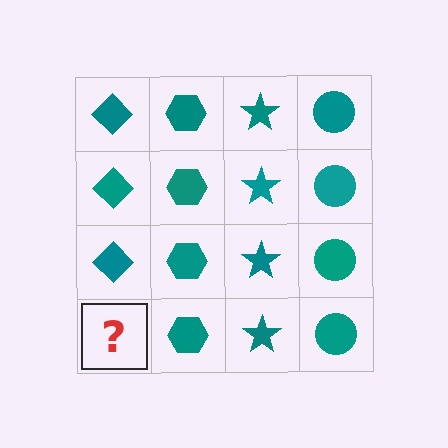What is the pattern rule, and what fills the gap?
The rule is that each column has a consistent shape. The gap should be filled with a teal diamond.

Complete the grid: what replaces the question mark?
The question mark should be replaced with a teal diamond.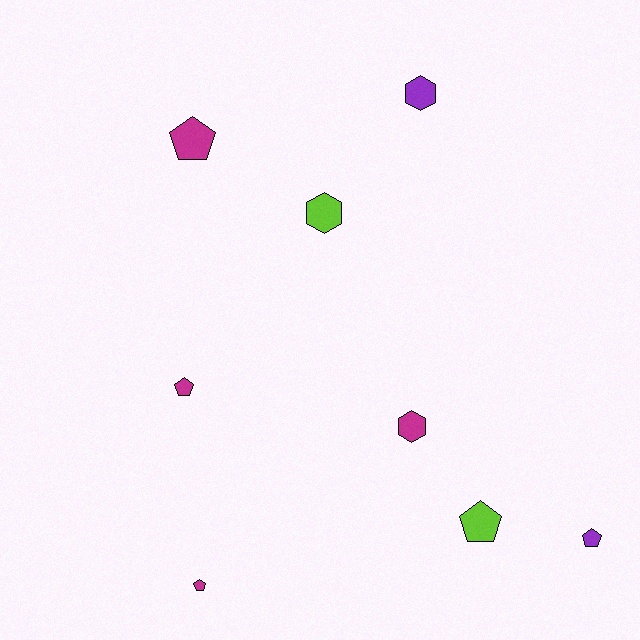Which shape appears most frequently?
Pentagon, with 5 objects.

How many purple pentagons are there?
There is 1 purple pentagon.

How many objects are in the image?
There are 8 objects.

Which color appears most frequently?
Magenta, with 4 objects.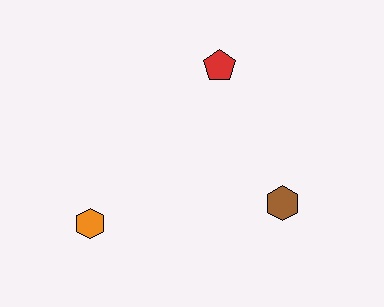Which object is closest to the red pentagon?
The brown hexagon is closest to the red pentagon.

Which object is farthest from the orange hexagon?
The red pentagon is farthest from the orange hexagon.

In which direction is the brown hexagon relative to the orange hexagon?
The brown hexagon is to the right of the orange hexagon.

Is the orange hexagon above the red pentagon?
No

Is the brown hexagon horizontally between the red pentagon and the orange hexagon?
No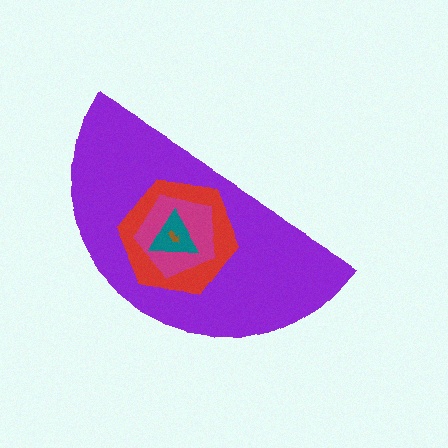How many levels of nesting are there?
5.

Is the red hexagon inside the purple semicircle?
Yes.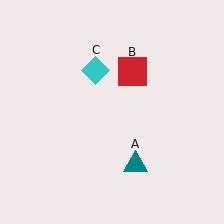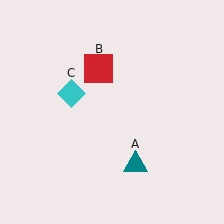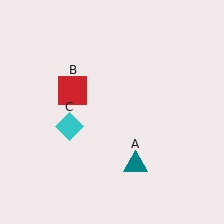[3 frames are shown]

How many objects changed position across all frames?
2 objects changed position: red square (object B), cyan diamond (object C).